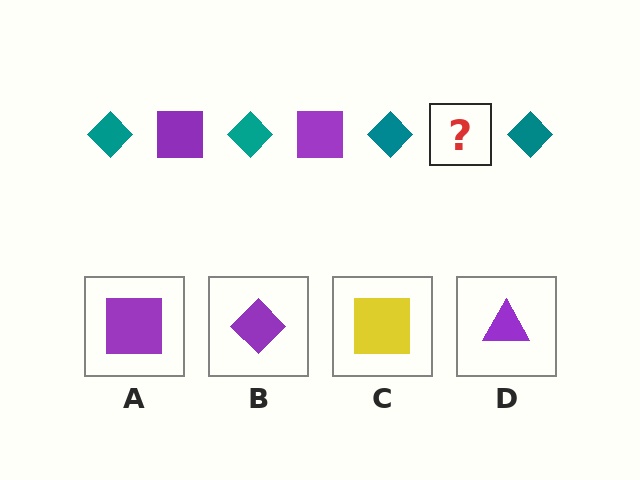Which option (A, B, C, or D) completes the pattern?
A.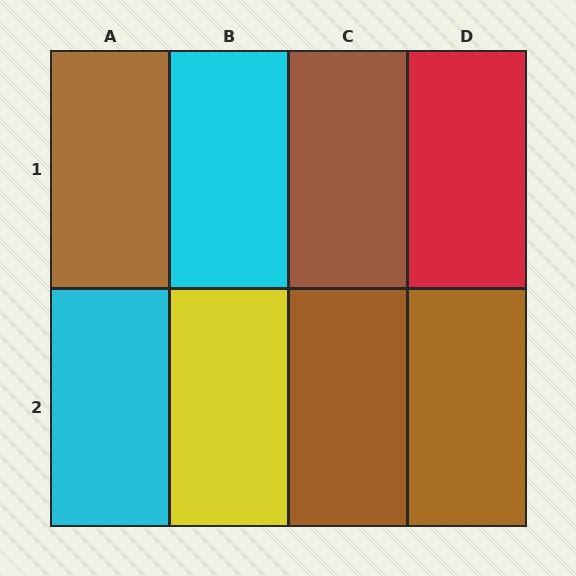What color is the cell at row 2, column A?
Cyan.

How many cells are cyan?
2 cells are cyan.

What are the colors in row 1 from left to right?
Brown, cyan, brown, red.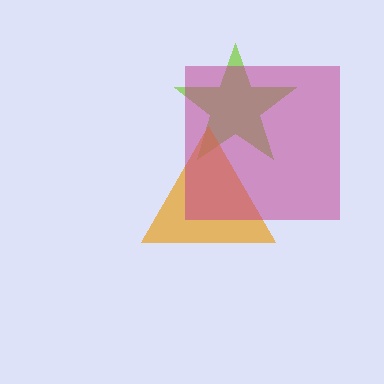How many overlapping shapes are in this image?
There are 3 overlapping shapes in the image.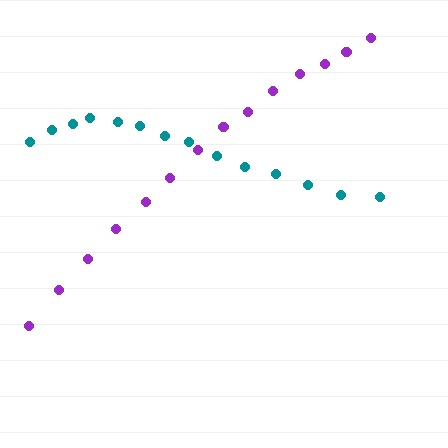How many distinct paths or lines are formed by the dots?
There are 2 distinct paths.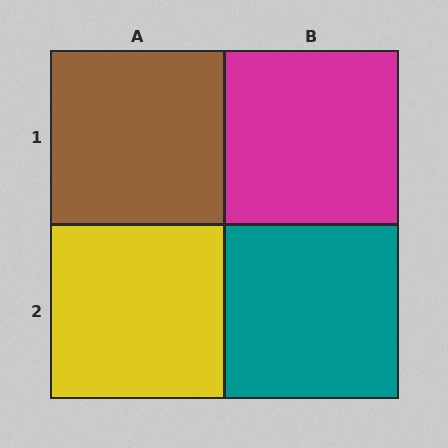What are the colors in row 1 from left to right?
Brown, magenta.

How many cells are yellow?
1 cell is yellow.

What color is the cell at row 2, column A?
Yellow.